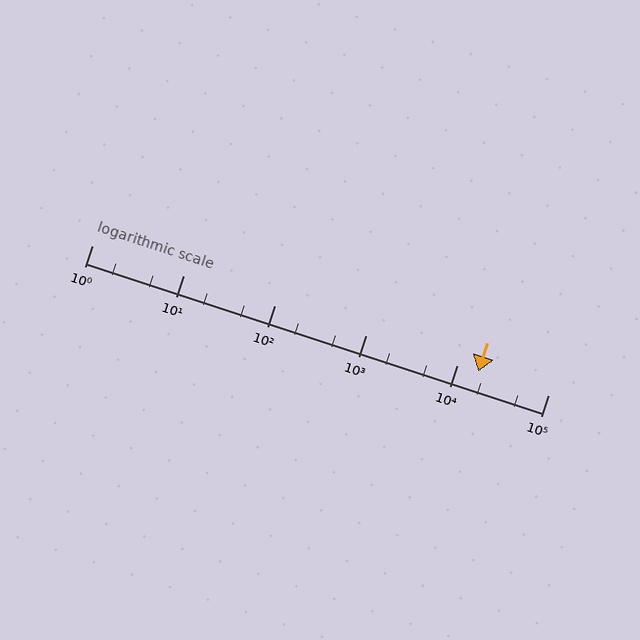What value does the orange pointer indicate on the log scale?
The pointer indicates approximately 17000.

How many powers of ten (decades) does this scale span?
The scale spans 5 decades, from 1 to 100000.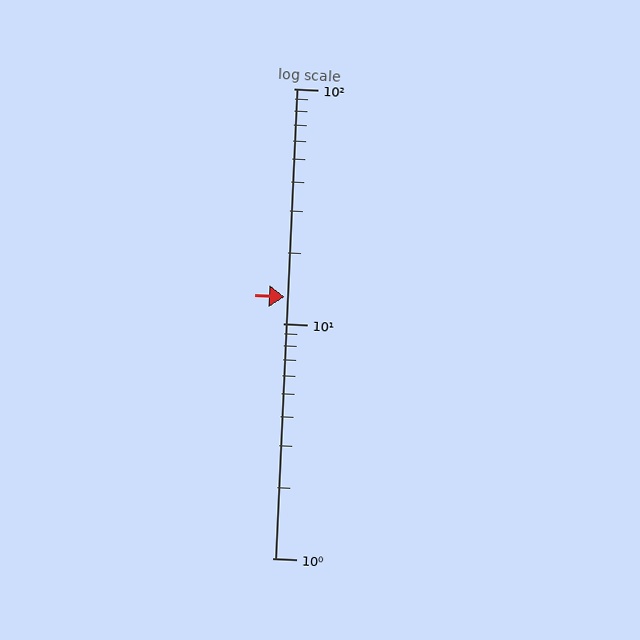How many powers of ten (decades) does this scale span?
The scale spans 2 decades, from 1 to 100.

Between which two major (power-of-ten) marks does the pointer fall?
The pointer is between 10 and 100.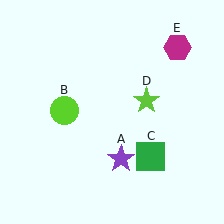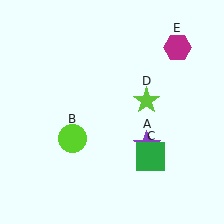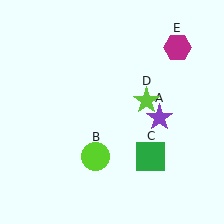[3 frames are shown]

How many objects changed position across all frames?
2 objects changed position: purple star (object A), lime circle (object B).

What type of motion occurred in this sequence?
The purple star (object A), lime circle (object B) rotated counterclockwise around the center of the scene.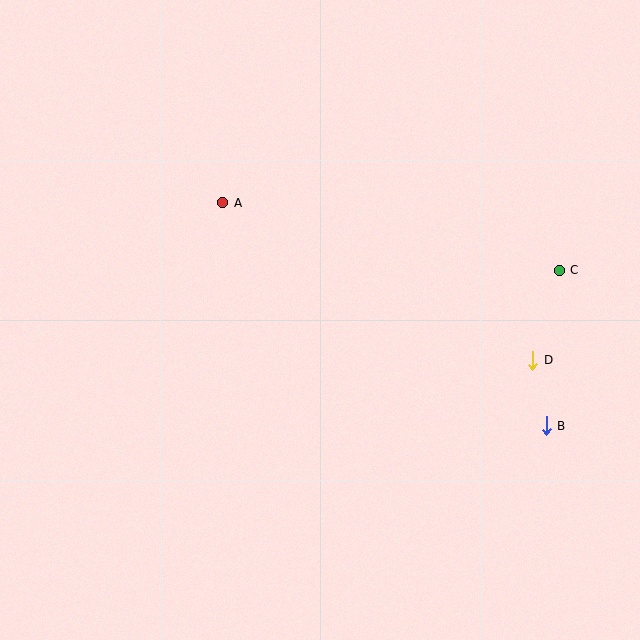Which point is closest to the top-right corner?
Point C is closest to the top-right corner.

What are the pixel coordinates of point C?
Point C is at (559, 270).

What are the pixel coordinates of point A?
Point A is at (223, 203).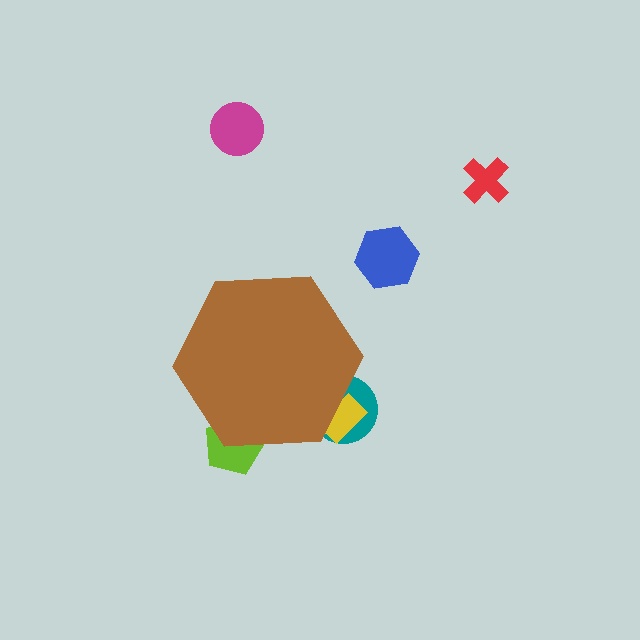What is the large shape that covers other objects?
A brown hexagon.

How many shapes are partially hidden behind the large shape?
3 shapes are partially hidden.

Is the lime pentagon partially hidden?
Yes, the lime pentagon is partially hidden behind the brown hexagon.